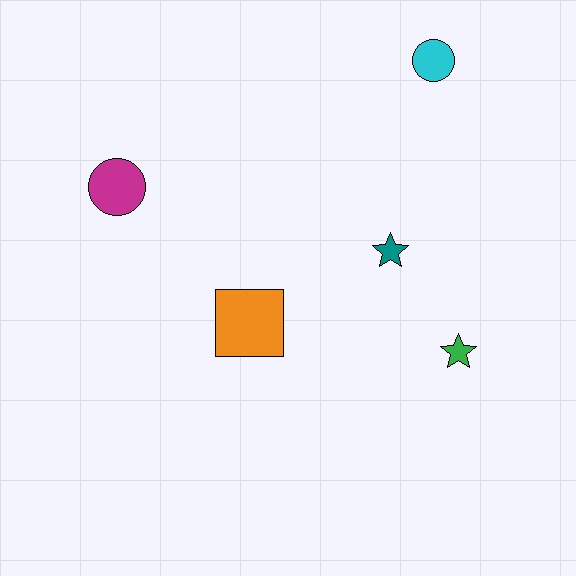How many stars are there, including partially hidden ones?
There are 2 stars.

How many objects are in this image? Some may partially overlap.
There are 5 objects.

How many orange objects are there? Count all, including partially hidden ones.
There is 1 orange object.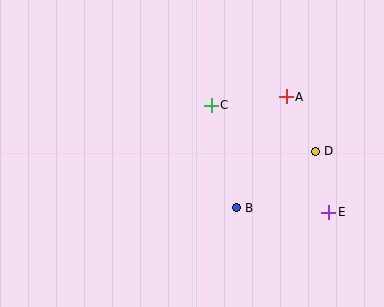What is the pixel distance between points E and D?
The distance between E and D is 62 pixels.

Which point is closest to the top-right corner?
Point A is closest to the top-right corner.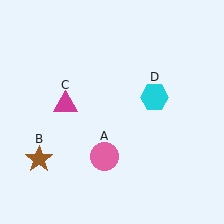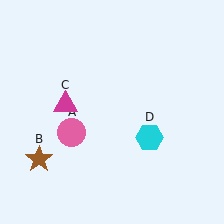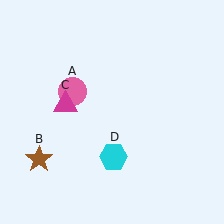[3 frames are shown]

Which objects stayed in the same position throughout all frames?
Brown star (object B) and magenta triangle (object C) remained stationary.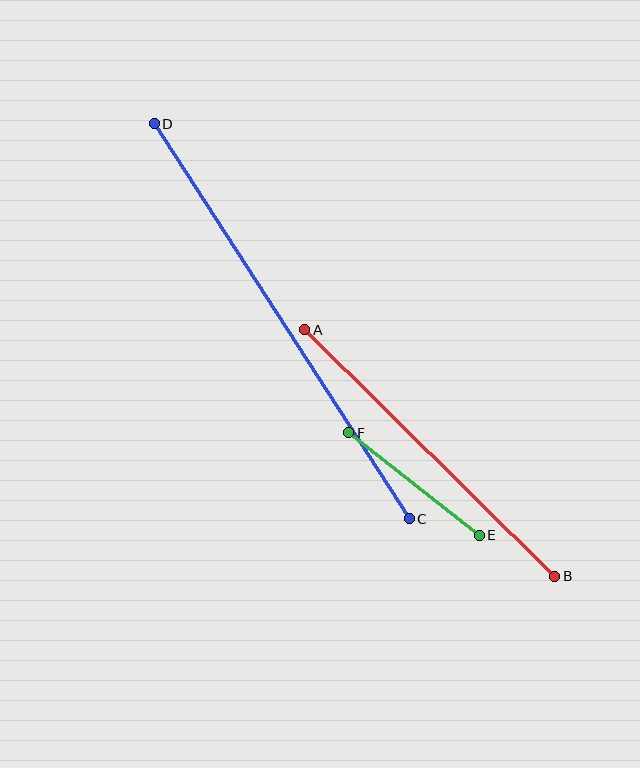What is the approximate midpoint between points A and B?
The midpoint is at approximately (430, 453) pixels.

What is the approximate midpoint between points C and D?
The midpoint is at approximately (282, 321) pixels.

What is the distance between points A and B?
The distance is approximately 351 pixels.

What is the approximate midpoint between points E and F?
The midpoint is at approximately (414, 484) pixels.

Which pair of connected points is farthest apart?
Points C and D are farthest apart.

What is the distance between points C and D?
The distance is approximately 470 pixels.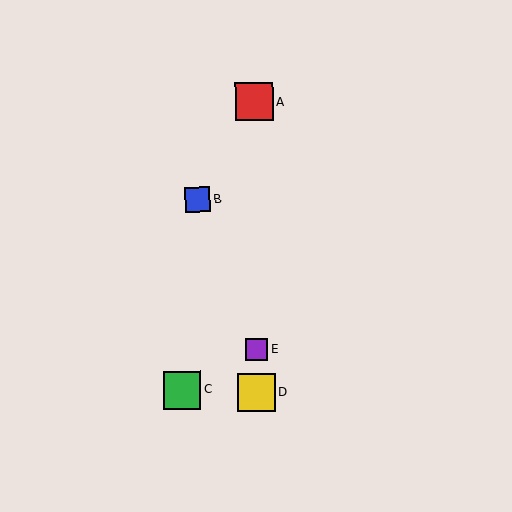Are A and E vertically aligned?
Yes, both are at x≈254.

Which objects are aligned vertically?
Objects A, D, E are aligned vertically.